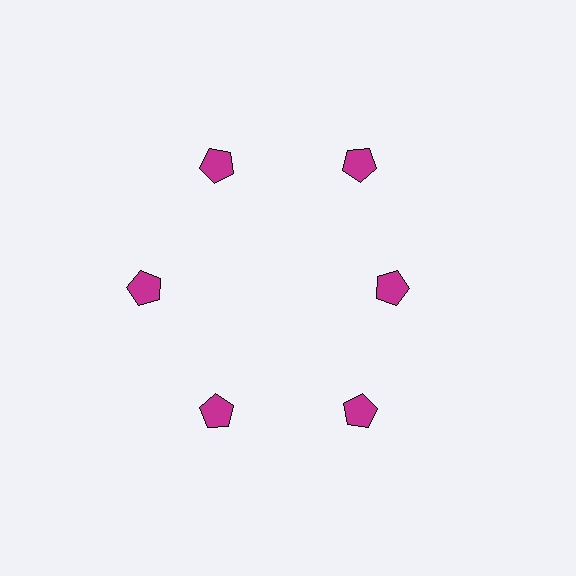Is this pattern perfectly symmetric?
No. The 6 magenta pentagons are arranged in a ring, but one element near the 3 o'clock position is pulled inward toward the center, breaking the 6-fold rotational symmetry.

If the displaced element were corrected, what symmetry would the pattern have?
It would have 6-fold rotational symmetry — the pattern would map onto itself every 60 degrees.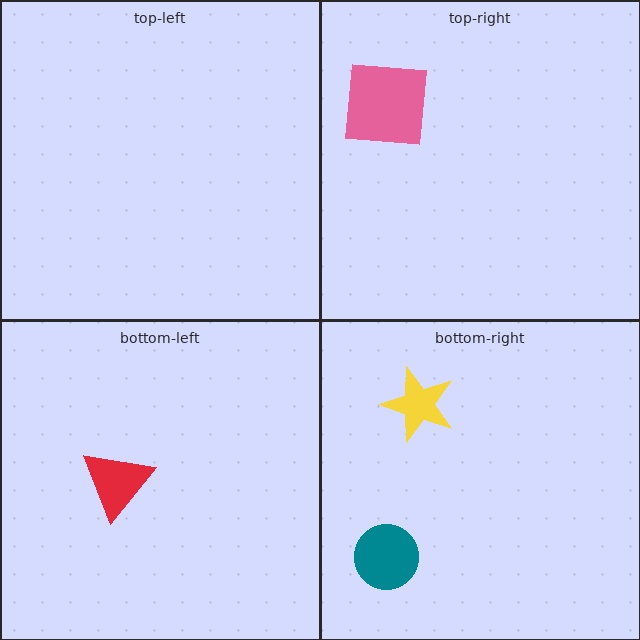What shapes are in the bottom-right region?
The teal circle, the yellow star.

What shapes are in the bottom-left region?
The red triangle.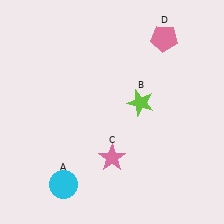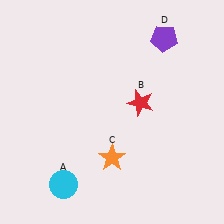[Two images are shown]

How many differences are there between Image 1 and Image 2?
There are 3 differences between the two images.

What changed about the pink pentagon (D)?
In Image 1, D is pink. In Image 2, it changed to purple.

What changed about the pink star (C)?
In Image 1, C is pink. In Image 2, it changed to orange.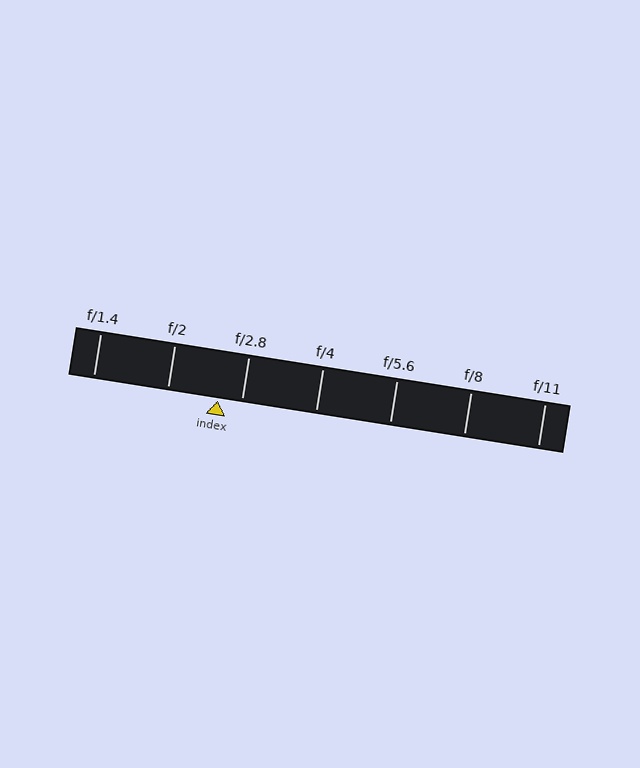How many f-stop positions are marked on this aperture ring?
There are 7 f-stop positions marked.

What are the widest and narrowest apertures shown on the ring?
The widest aperture shown is f/1.4 and the narrowest is f/11.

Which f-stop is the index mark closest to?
The index mark is closest to f/2.8.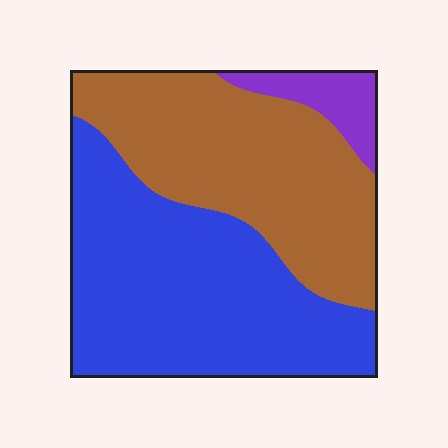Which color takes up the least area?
Purple, at roughly 5%.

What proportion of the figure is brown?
Brown takes up about two fifths (2/5) of the figure.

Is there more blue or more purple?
Blue.